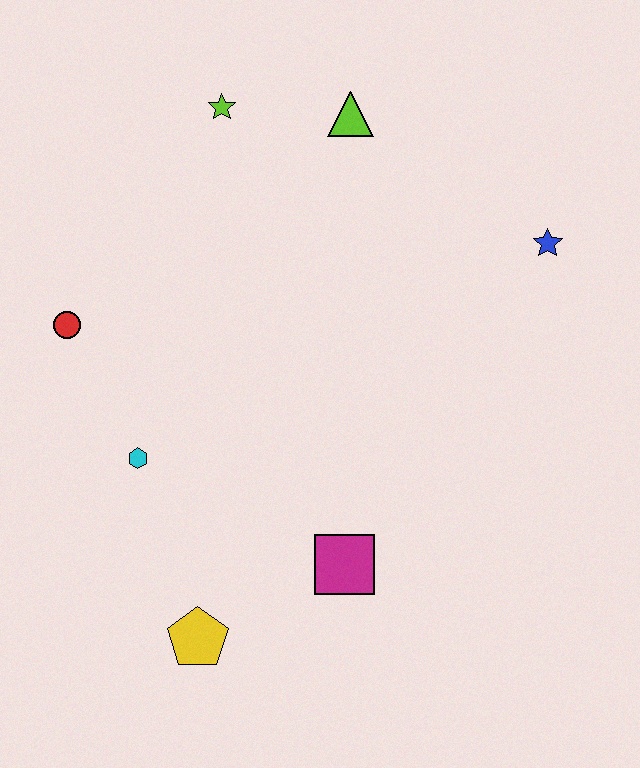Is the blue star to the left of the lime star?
No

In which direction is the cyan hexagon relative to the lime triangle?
The cyan hexagon is below the lime triangle.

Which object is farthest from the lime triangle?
The yellow pentagon is farthest from the lime triangle.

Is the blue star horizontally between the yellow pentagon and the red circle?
No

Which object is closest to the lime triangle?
The lime star is closest to the lime triangle.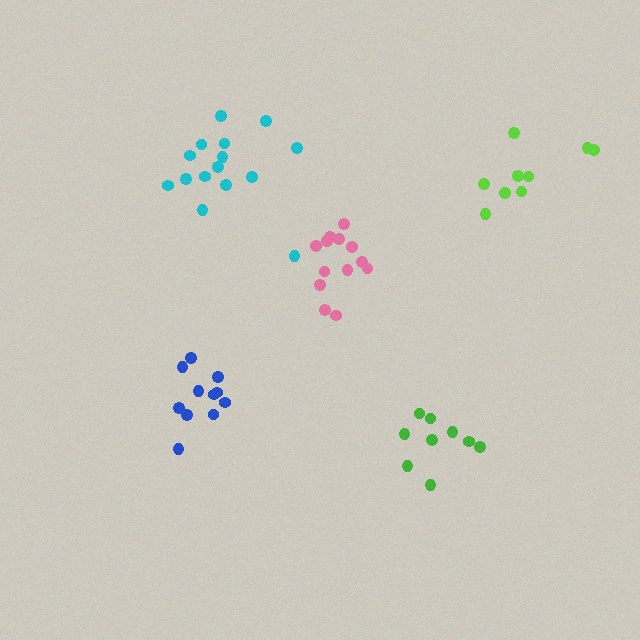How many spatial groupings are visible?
There are 5 spatial groupings.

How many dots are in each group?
Group 1: 9 dots, Group 2: 13 dots, Group 3: 15 dots, Group 4: 11 dots, Group 5: 9 dots (57 total).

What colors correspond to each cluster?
The clusters are colored: lime, pink, cyan, blue, green.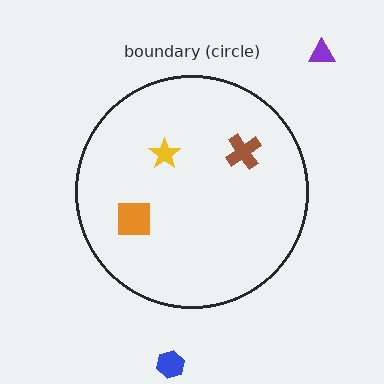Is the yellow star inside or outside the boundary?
Inside.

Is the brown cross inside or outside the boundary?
Inside.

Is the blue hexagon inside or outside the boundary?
Outside.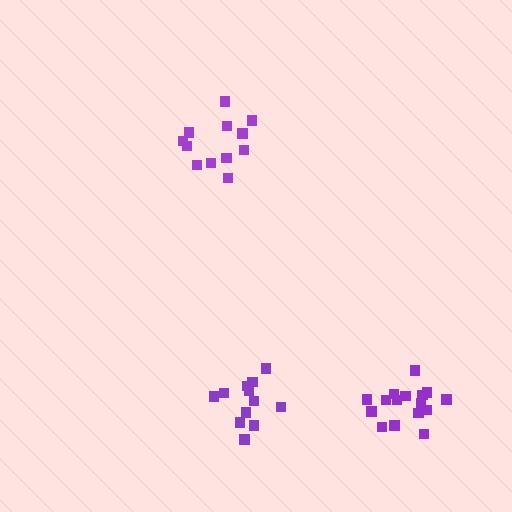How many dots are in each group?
Group 1: 12 dots, Group 2: 12 dots, Group 3: 16 dots (40 total).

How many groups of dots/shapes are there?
There are 3 groups.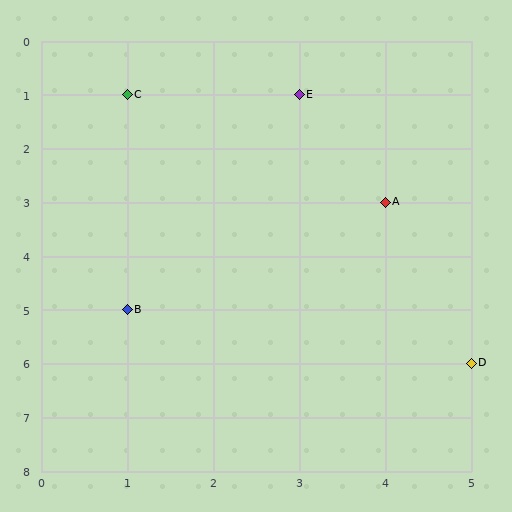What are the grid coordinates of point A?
Point A is at grid coordinates (4, 3).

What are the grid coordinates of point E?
Point E is at grid coordinates (3, 1).